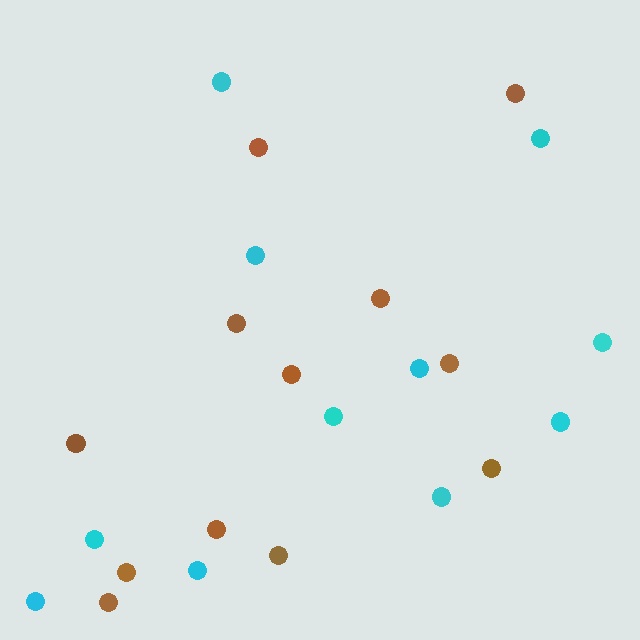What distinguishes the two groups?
There are 2 groups: one group of brown circles (12) and one group of cyan circles (11).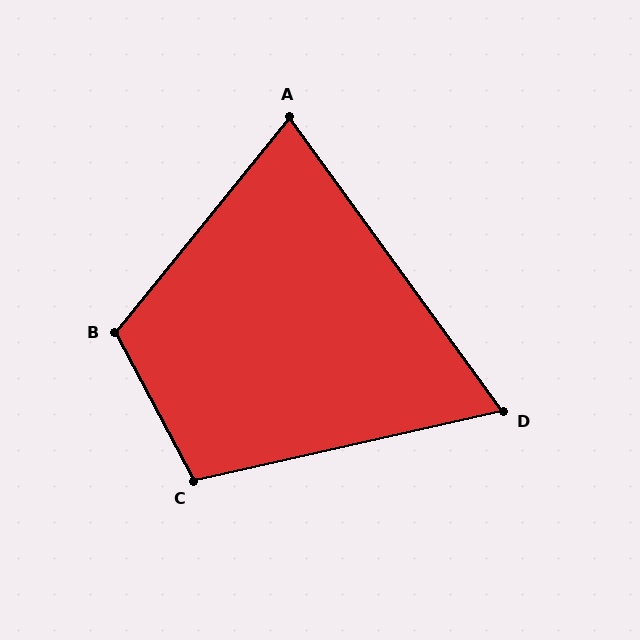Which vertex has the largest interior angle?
B, at approximately 113 degrees.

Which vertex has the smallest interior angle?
D, at approximately 67 degrees.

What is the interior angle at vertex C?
Approximately 105 degrees (obtuse).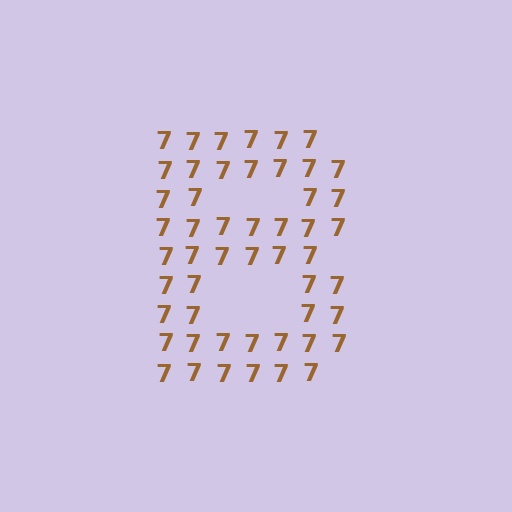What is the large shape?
The large shape is the letter B.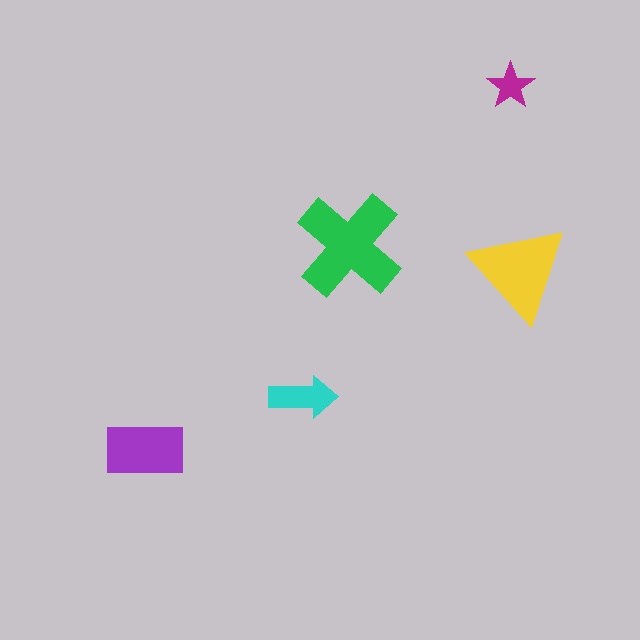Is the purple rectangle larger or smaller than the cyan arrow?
Larger.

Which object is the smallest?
The magenta star.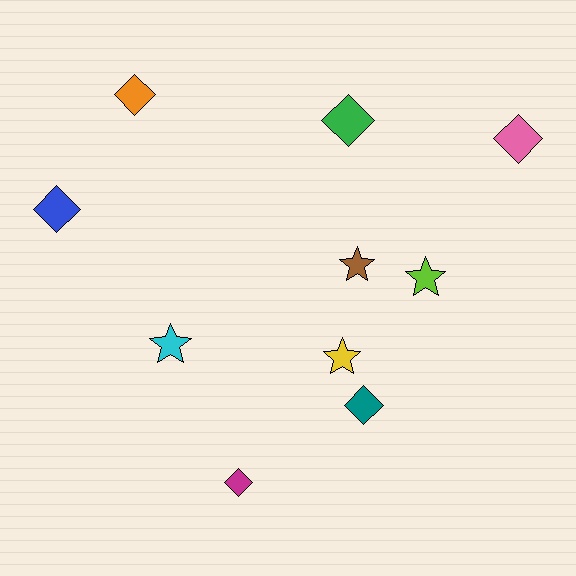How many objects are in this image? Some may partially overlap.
There are 10 objects.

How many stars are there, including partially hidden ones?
There are 4 stars.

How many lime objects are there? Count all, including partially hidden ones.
There is 1 lime object.